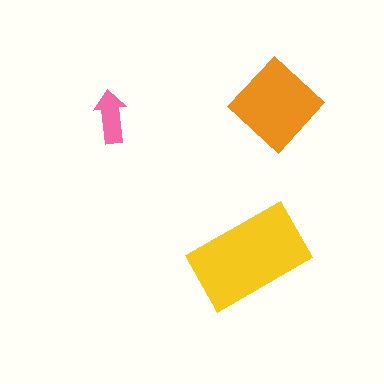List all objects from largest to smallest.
The yellow rectangle, the orange diamond, the pink arrow.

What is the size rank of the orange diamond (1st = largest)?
2nd.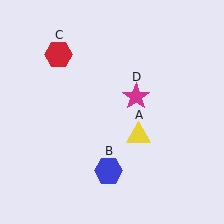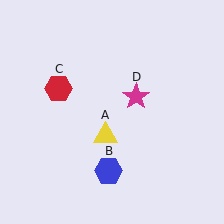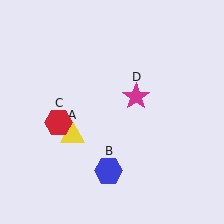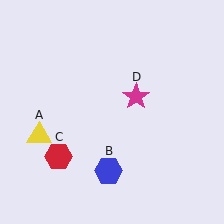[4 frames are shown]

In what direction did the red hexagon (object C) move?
The red hexagon (object C) moved down.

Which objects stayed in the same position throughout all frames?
Blue hexagon (object B) and magenta star (object D) remained stationary.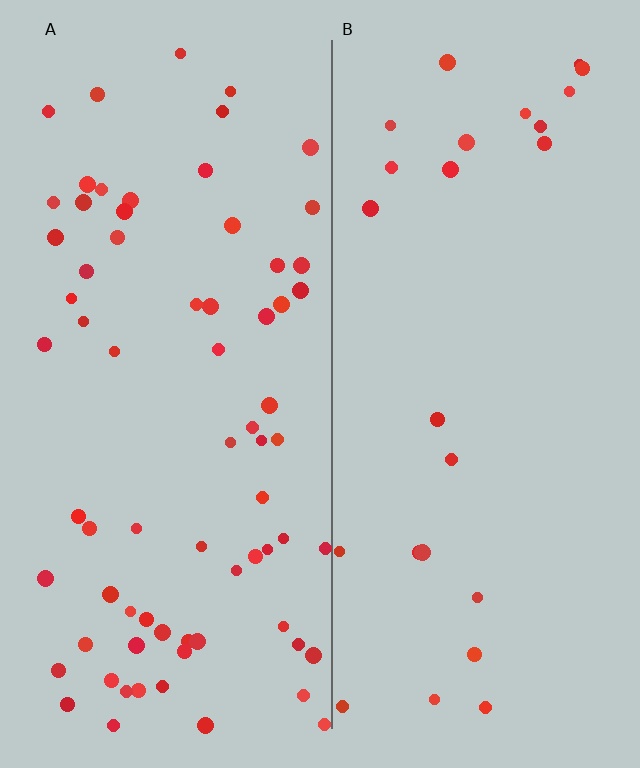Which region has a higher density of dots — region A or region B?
A (the left).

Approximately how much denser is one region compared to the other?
Approximately 2.8× — region A over region B.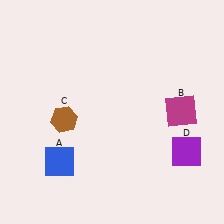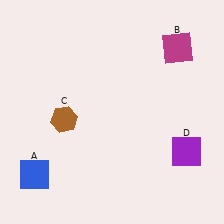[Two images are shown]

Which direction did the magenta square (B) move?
The magenta square (B) moved up.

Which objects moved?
The objects that moved are: the blue square (A), the magenta square (B).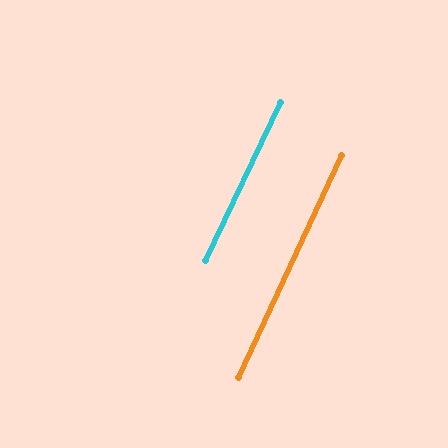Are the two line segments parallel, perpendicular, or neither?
Parallel — their directions differ by only 0.4°.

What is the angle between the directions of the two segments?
Approximately 0 degrees.